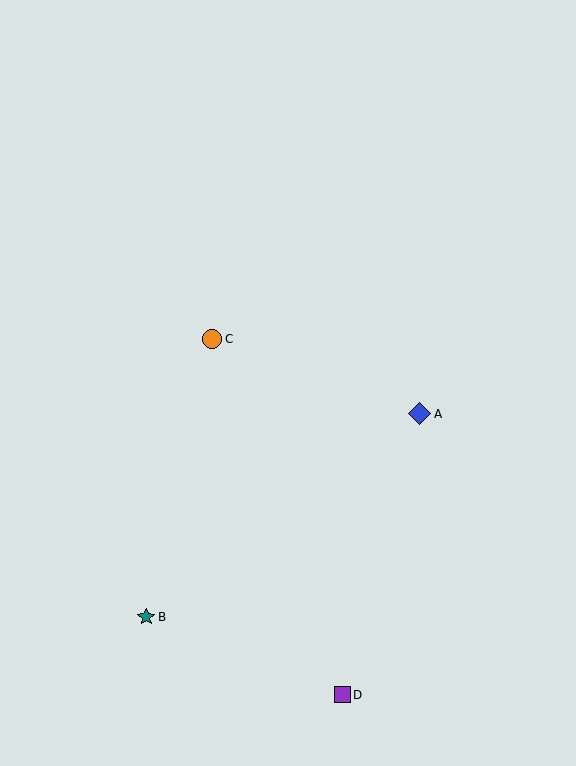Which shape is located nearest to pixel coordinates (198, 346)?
The orange circle (labeled C) at (212, 339) is nearest to that location.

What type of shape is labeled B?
Shape B is a teal star.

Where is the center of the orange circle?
The center of the orange circle is at (212, 339).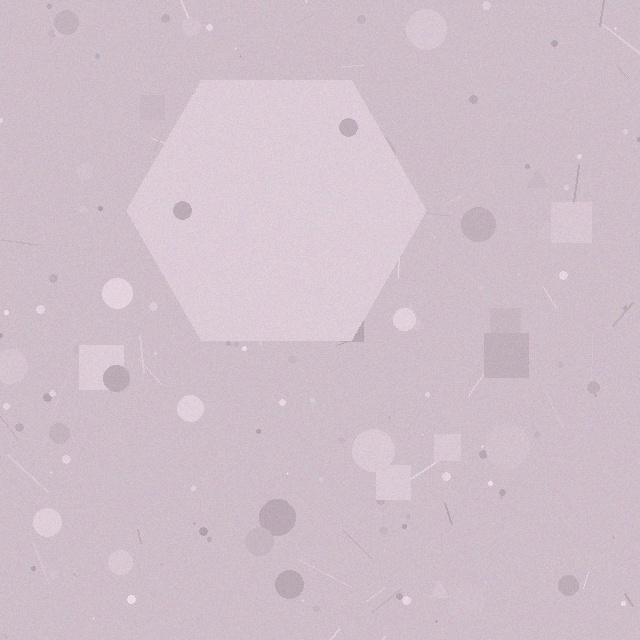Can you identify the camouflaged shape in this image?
The camouflaged shape is a hexagon.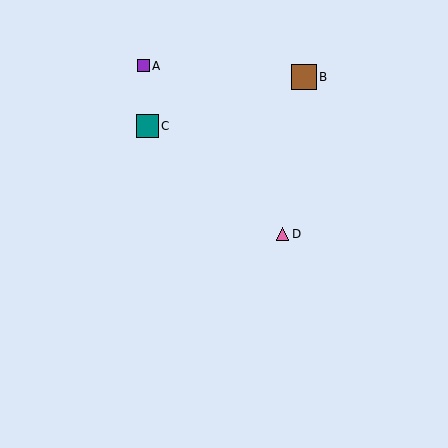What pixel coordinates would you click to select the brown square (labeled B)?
Click at (304, 77) to select the brown square B.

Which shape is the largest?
The brown square (labeled B) is the largest.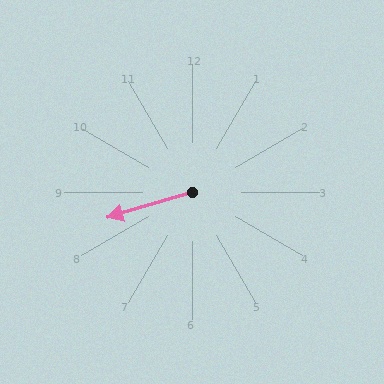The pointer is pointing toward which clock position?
Roughly 8 o'clock.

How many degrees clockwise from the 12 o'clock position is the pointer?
Approximately 253 degrees.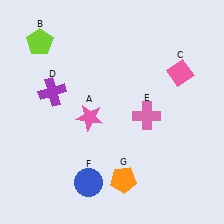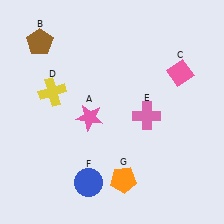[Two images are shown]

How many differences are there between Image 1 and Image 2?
There are 2 differences between the two images.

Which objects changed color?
B changed from lime to brown. D changed from purple to yellow.